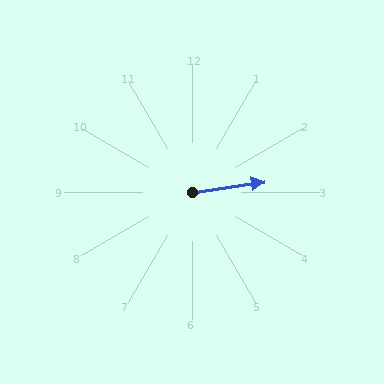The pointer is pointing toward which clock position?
Roughly 3 o'clock.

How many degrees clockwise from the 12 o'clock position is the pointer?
Approximately 82 degrees.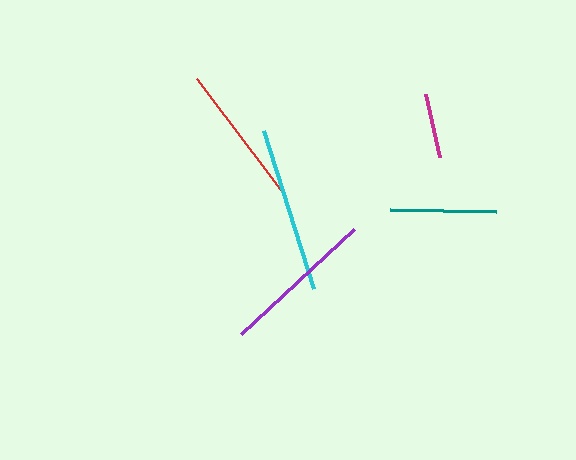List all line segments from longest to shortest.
From longest to shortest: cyan, purple, red, teal, magenta.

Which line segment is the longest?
The cyan line is the longest at approximately 166 pixels.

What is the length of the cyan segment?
The cyan segment is approximately 166 pixels long.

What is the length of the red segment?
The red segment is approximately 140 pixels long.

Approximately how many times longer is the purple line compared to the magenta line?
The purple line is approximately 2.4 times the length of the magenta line.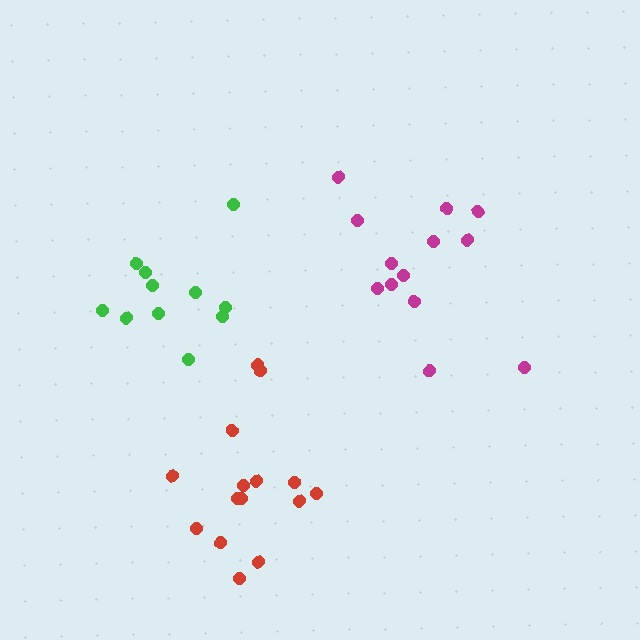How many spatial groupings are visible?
There are 3 spatial groupings.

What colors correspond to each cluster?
The clusters are colored: red, magenta, green.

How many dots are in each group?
Group 1: 15 dots, Group 2: 13 dots, Group 3: 11 dots (39 total).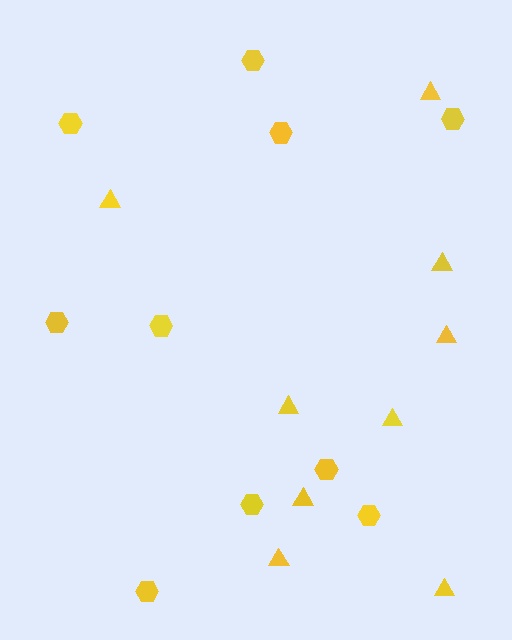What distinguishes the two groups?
There are 2 groups: one group of triangles (9) and one group of hexagons (10).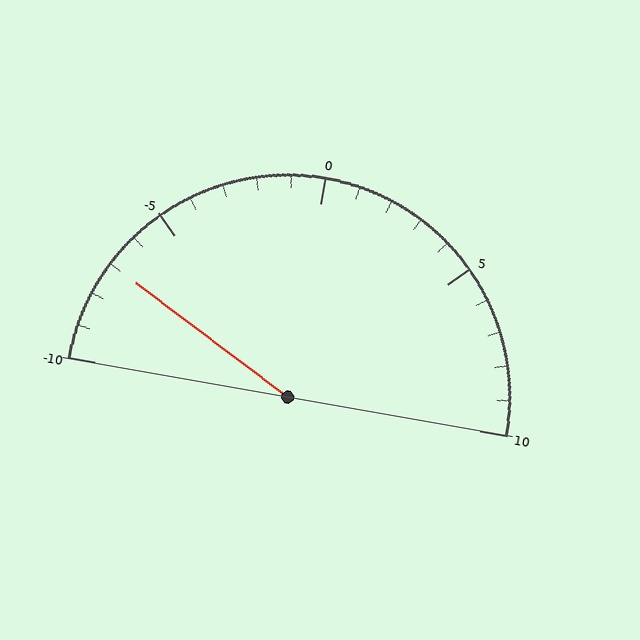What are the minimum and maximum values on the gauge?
The gauge ranges from -10 to 10.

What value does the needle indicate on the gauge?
The needle indicates approximately -7.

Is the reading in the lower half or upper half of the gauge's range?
The reading is in the lower half of the range (-10 to 10).